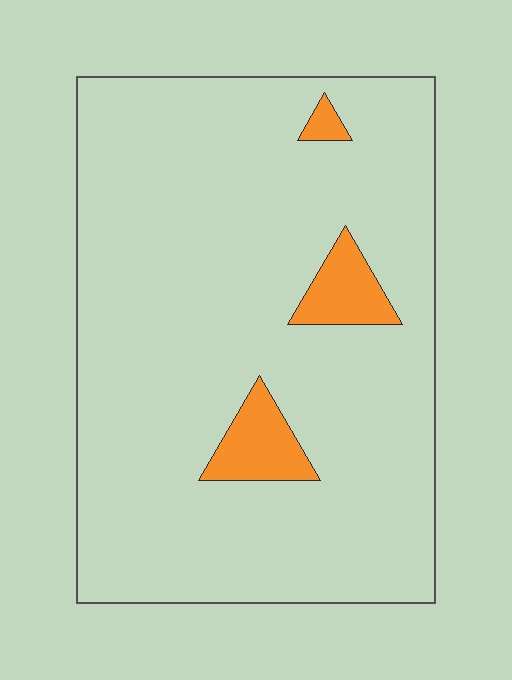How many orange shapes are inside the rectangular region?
3.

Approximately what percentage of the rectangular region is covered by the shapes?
Approximately 5%.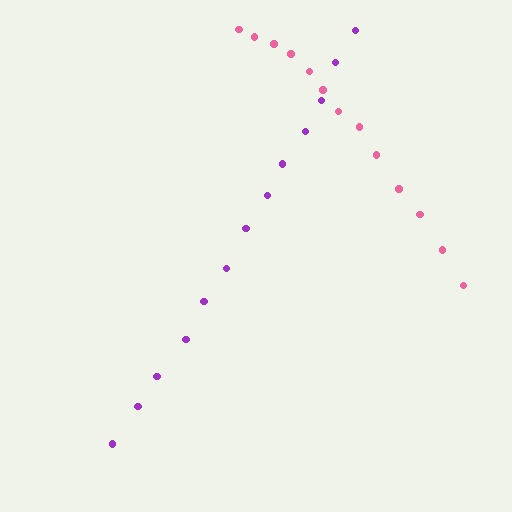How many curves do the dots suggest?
There are 2 distinct paths.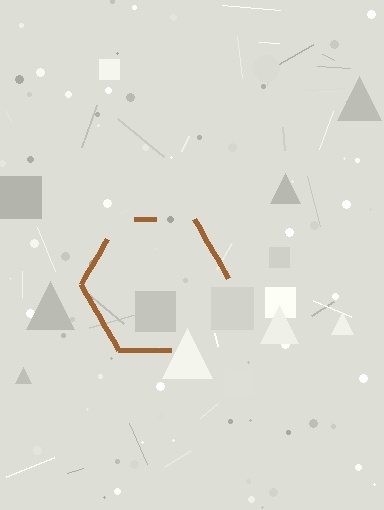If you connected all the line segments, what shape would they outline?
They would outline a hexagon.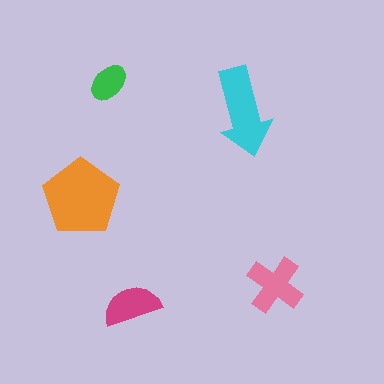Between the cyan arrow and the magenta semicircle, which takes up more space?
The cyan arrow.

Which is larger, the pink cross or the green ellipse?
The pink cross.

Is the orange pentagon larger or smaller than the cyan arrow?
Larger.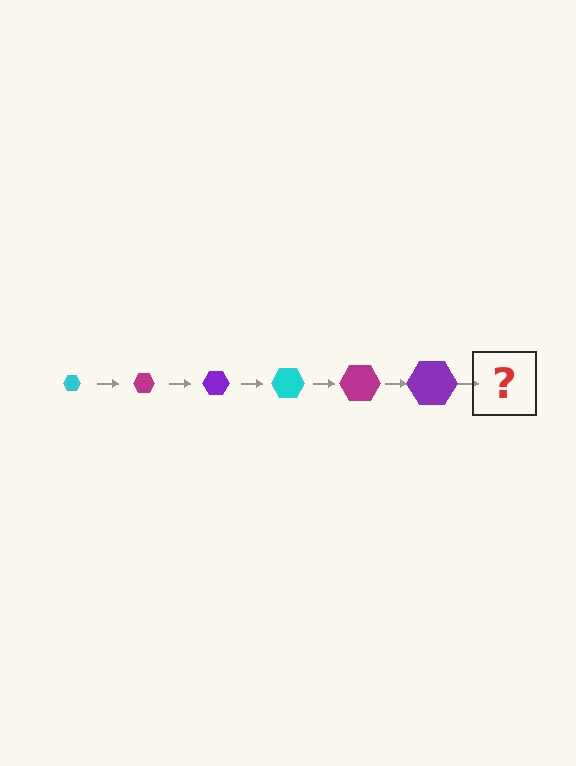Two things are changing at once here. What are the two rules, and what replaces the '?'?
The two rules are that the hexagon grows larger each step and the color cycles through cyan, magenta, and purple. The '?' should be a cyan hexagon, larger than the previous one.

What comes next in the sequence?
The next element should be a cyan hexagon, larger than the previous one.